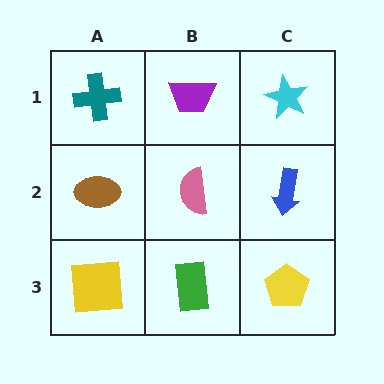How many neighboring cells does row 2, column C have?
3.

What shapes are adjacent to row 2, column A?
A teal cross (row 1, column A), a yellow square (row 3, column A), a pink semicircle (row 2, column B).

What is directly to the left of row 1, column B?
A teal cross.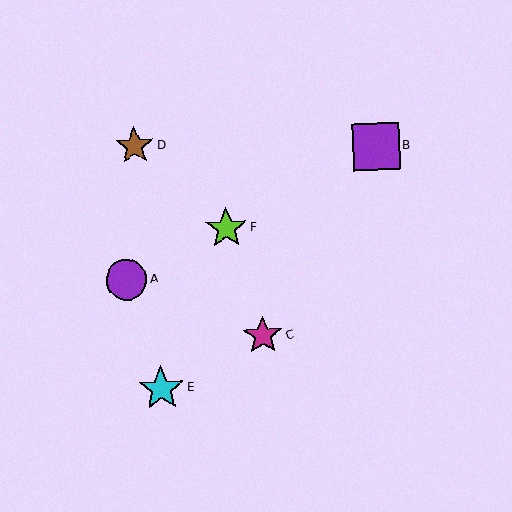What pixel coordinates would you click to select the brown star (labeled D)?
Click at (135, 146) to select the brown star D.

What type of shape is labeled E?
Shape E is a cyan star.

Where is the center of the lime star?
The center of the lime star is at (226, 228).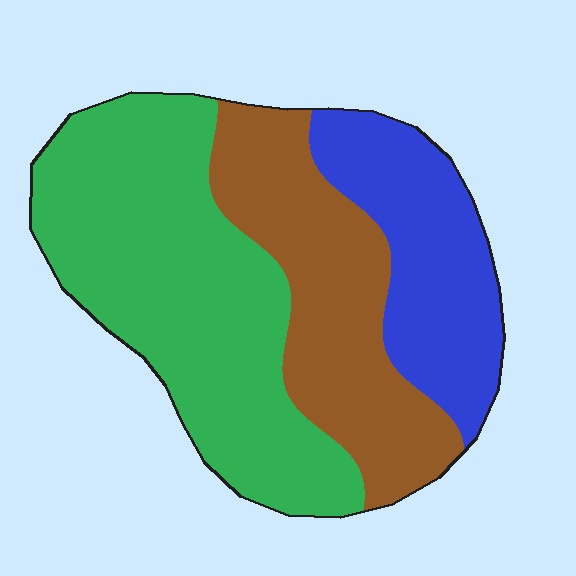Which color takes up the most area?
Green, at roughly 45%.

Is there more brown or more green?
Green.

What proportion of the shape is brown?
Brown covers roughly 30% of the shape.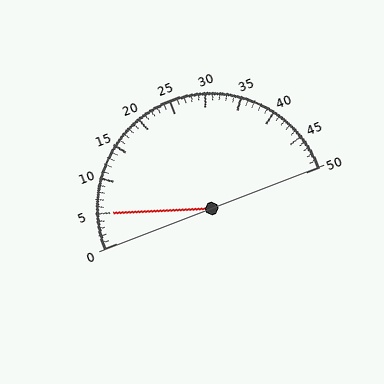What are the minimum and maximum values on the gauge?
The gauge ranges from 0 to 50.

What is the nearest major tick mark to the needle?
The nearest major tick mark is 5.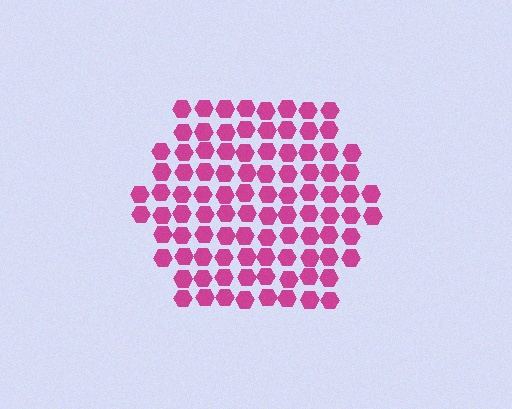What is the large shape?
The large shape is a hexagon.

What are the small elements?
The small elements are hexagons.